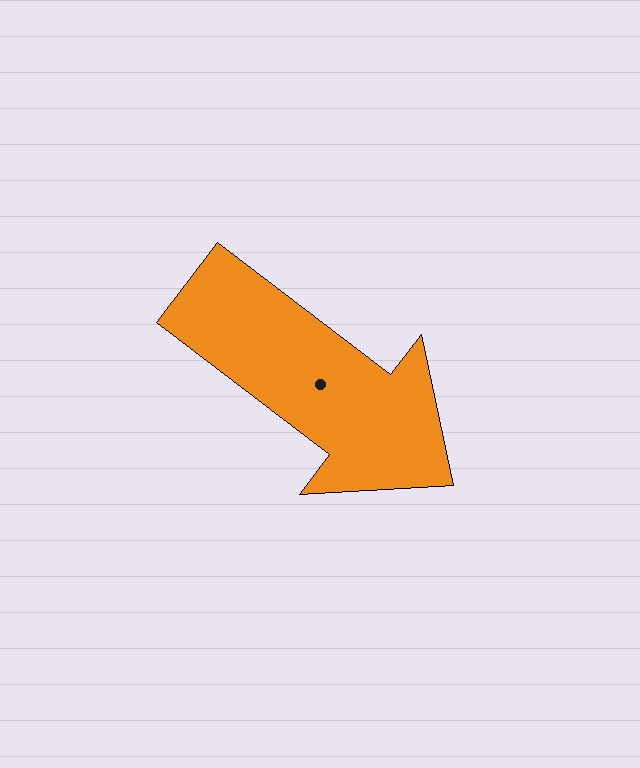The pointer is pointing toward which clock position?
Roughly 4 o'clock.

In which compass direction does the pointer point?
Southeast.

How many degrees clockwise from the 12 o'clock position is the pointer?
Approximately 127 degrees.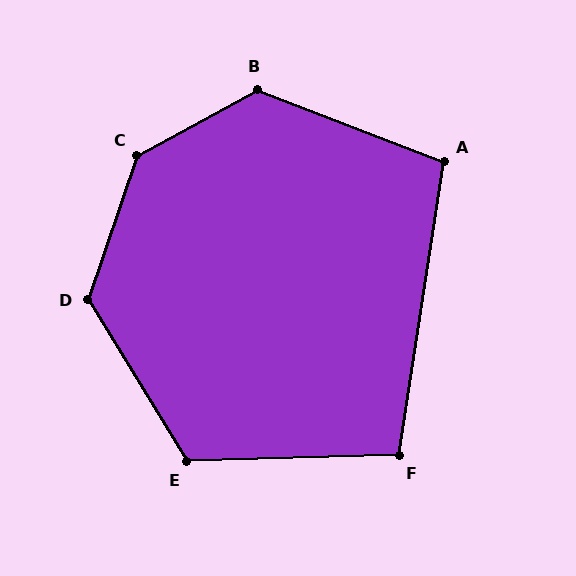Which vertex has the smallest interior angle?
F, at approximately 100 degrees.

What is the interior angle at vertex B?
Approximately 130 degrees (obtuse).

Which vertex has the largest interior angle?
C, at approximately 138 degrees.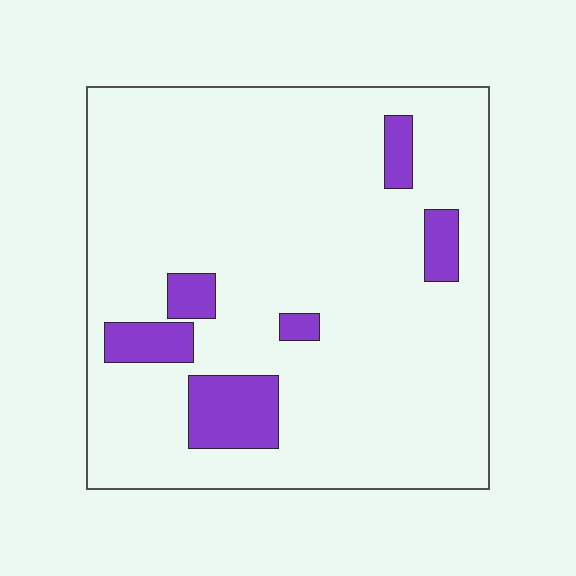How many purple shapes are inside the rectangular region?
6.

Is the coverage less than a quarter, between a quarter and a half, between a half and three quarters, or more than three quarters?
Less than a quarter.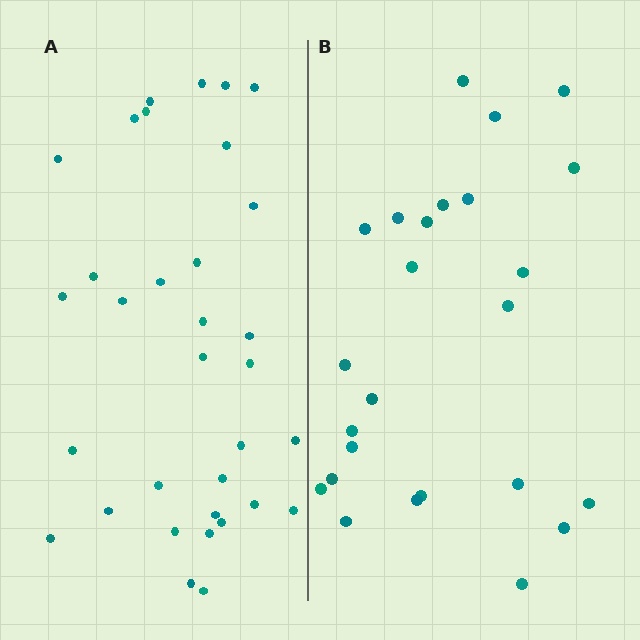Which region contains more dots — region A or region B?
Region A (the left region) has more dots.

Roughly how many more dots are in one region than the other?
Region A has roughly 8 or so more dots than region B.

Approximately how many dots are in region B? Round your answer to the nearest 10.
About 20 dots. (The exact count is 25, which rounds to 20.)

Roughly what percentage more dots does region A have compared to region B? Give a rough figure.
About 30% more.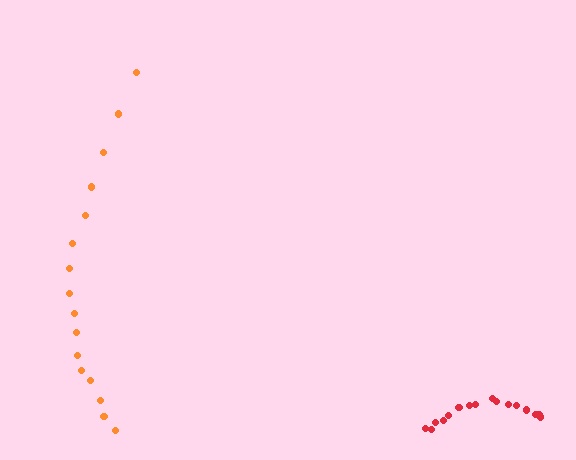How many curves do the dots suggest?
There are 2 distinct paths.